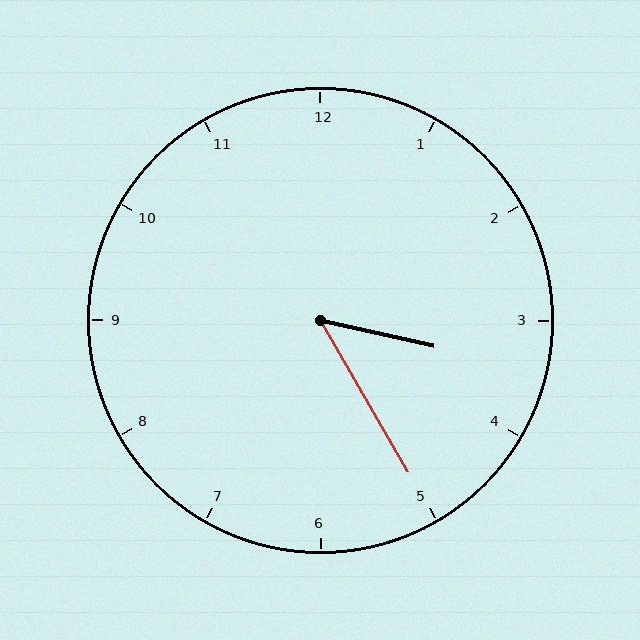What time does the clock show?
3:25.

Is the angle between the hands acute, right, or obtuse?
It is acute.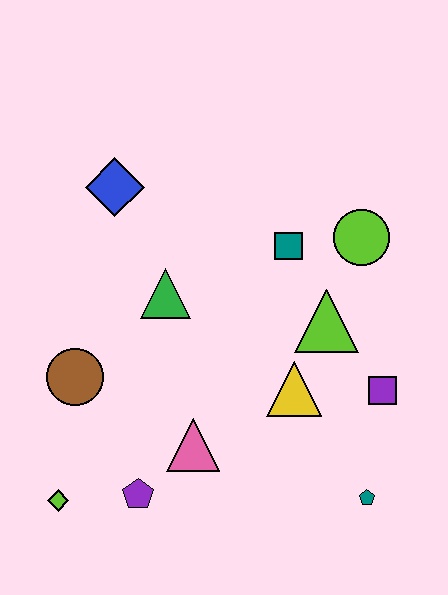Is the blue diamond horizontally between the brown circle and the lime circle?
Yes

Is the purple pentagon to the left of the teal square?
Yes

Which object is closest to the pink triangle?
The purple pentagon is closest to the pink triangle.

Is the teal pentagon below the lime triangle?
Yes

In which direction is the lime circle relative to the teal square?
The lime circle is to the right of the teal square.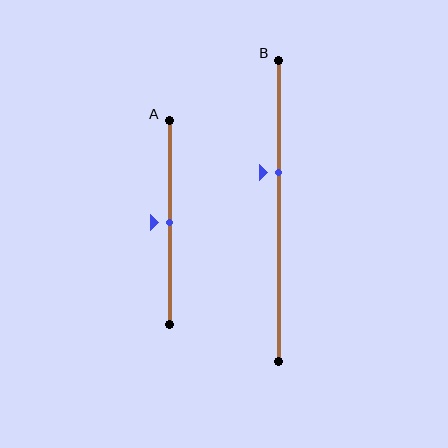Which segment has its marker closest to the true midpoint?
Segment A has its marker closest to the true midpoint.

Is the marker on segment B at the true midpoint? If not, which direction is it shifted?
No, the marker on segment B is shifted upward by about 13% of the segment length.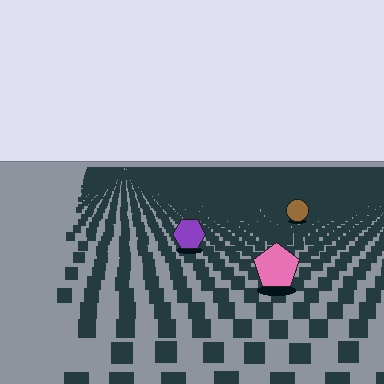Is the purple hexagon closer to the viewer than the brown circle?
Yes. The purple hexagon is closer — you can tell from the texture gradient: the ground texture is coarser near it.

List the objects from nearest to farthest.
From nearest to farthest: the pink pentagon, the purple hexagon, the brown circle.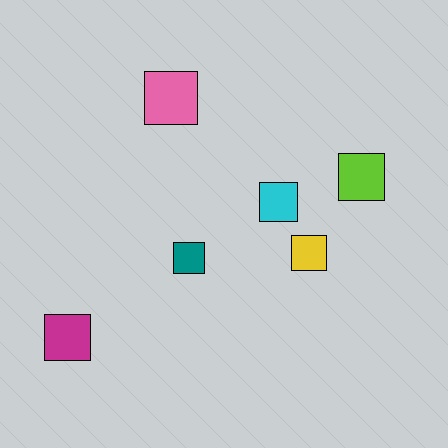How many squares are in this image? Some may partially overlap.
There are 6 squares.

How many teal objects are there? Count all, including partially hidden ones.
There is 1 teal object.